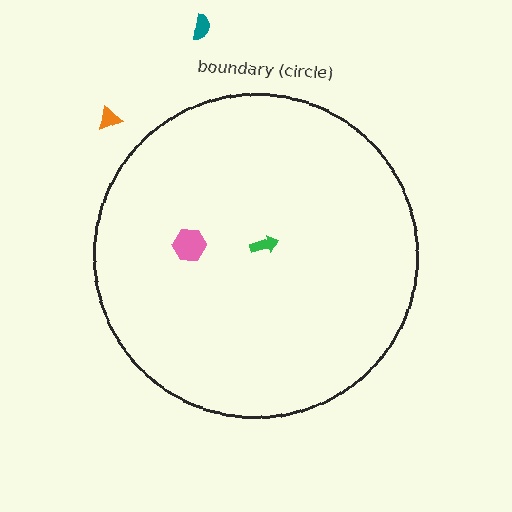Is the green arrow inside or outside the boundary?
Inside.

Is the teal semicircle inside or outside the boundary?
Outside.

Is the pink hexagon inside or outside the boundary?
Inside.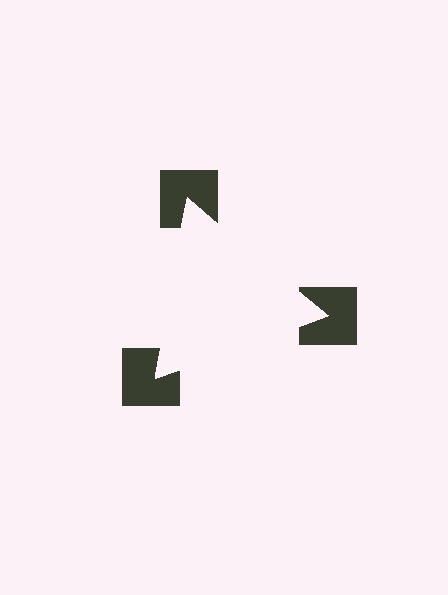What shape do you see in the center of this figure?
An illusory triangle — its edges are inferred from the aligned wedge cuts in the notched squares, not physically drawn.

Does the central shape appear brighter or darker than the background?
It typically appears slightly brighter than the background, even though no actual brightness change is drawn.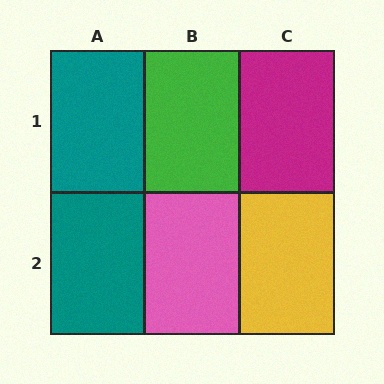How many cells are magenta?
1 cell is magenta.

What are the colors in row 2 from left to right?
Teal, pink, yellow.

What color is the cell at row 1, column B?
Green.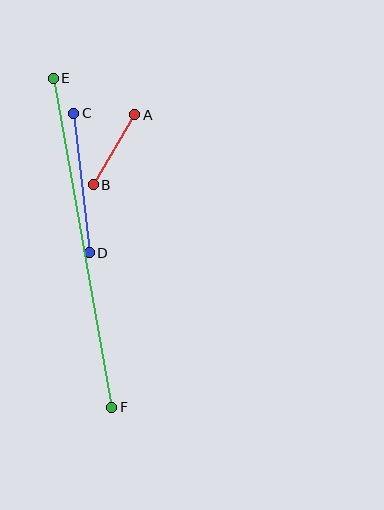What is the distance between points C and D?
The distance is approximately 141 pixels.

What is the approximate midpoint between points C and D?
The midpoint is at approximately (81, 183) pixels.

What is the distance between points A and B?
The distance is approximately 82 pixels.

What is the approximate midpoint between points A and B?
The midpoint is at approximately (114, 150) pixels.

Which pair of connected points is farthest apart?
Points E and F are farthest apart.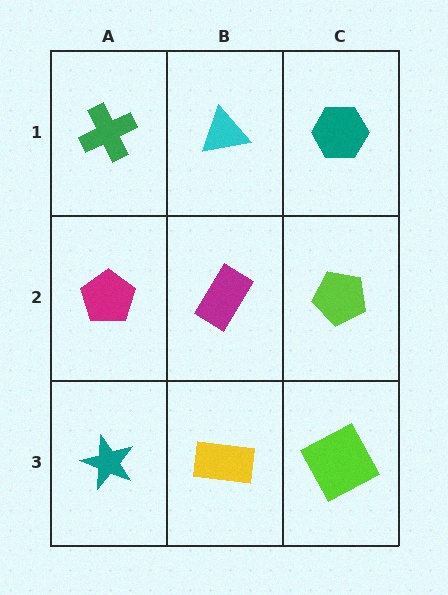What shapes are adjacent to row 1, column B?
A magenta rectangle (row 2, column B), a green cross (row 1, column A), a teal hexagon (row 1, column C).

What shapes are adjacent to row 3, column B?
A magenta rectangle (row 2, column B), a teal star (row 3, column A), a lime square (row 3, column C).